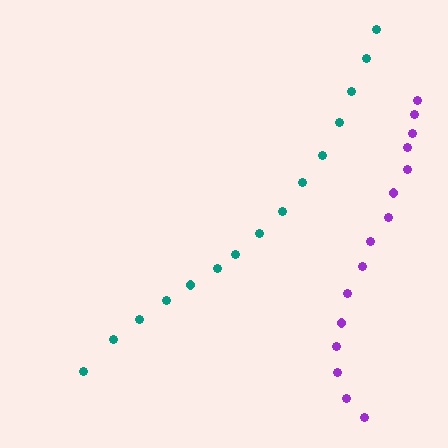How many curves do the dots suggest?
There are 2 distinct paths.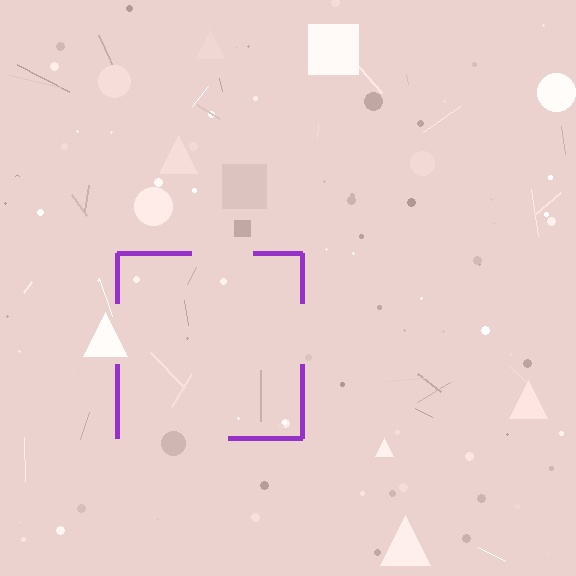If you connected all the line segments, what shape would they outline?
They would outline a square.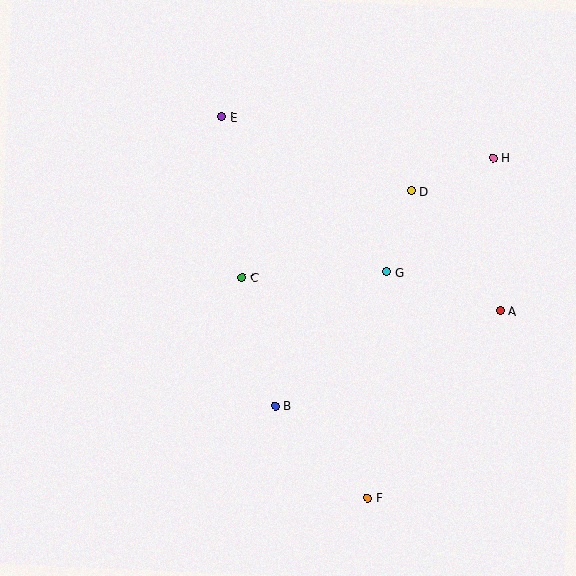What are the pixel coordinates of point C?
Point C is at (242, 277).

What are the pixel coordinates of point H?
Point H is at (493, 158).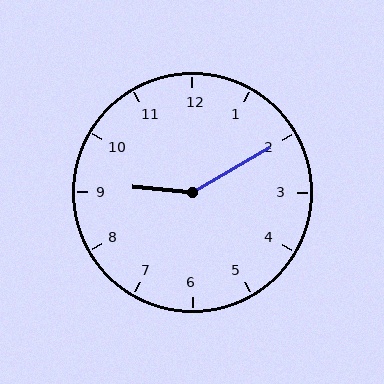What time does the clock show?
9:10.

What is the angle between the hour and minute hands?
Approximately 145 degrees.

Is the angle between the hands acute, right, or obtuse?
It is obtuse.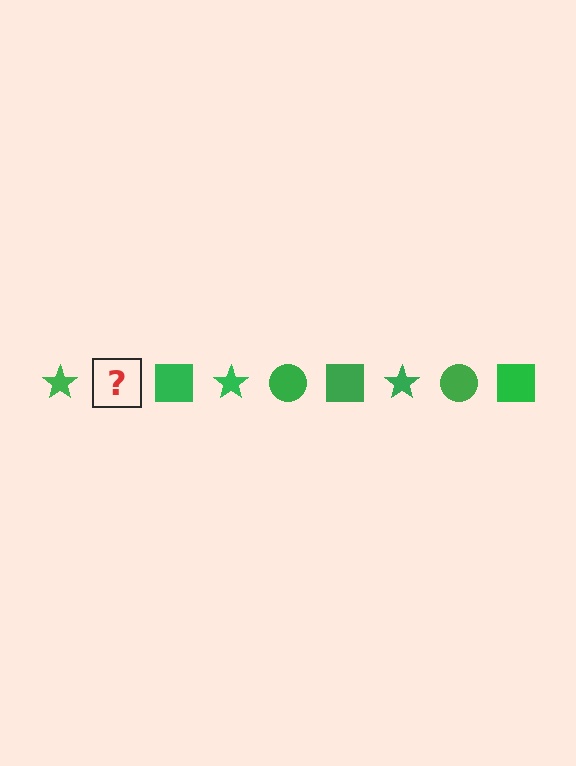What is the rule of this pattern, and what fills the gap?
The rule is that the pattern cycles through star, circle, square shapes in green. The gap should be filled with a green circle.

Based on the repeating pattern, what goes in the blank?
The blank should be a green circle.